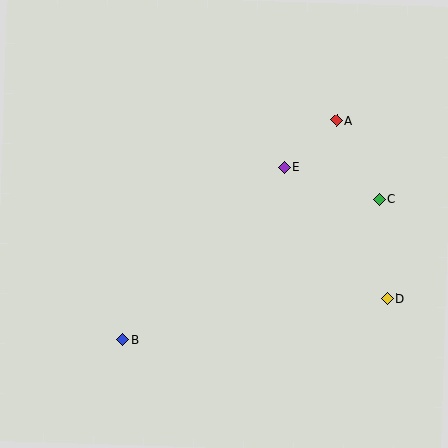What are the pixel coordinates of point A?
Point A is at (337, 120).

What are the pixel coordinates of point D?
Point D is at (387, 298).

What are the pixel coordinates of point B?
Point B is at (123, 339).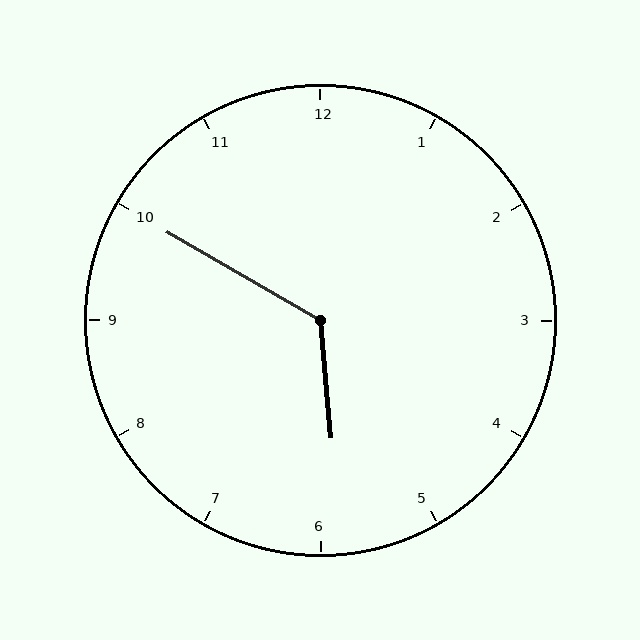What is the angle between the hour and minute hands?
Approximately 125 degrees.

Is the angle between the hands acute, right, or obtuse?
It is obtuse.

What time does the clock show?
5:50.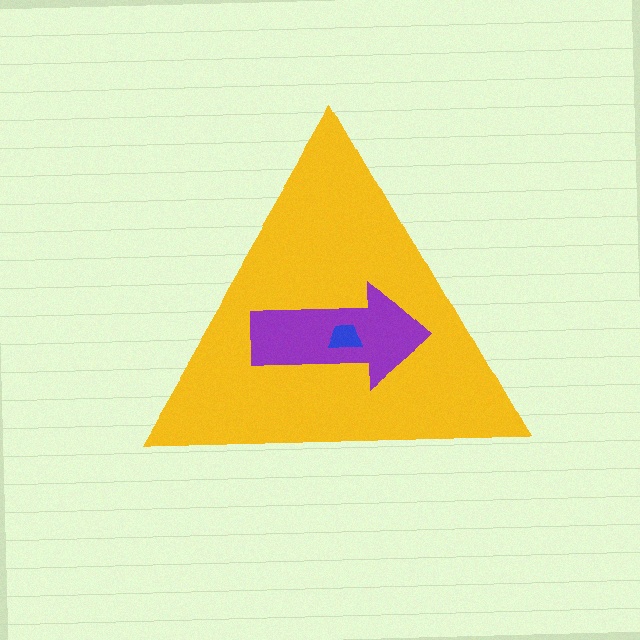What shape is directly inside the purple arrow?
The blue trapezoid.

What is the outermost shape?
The yellow triangle.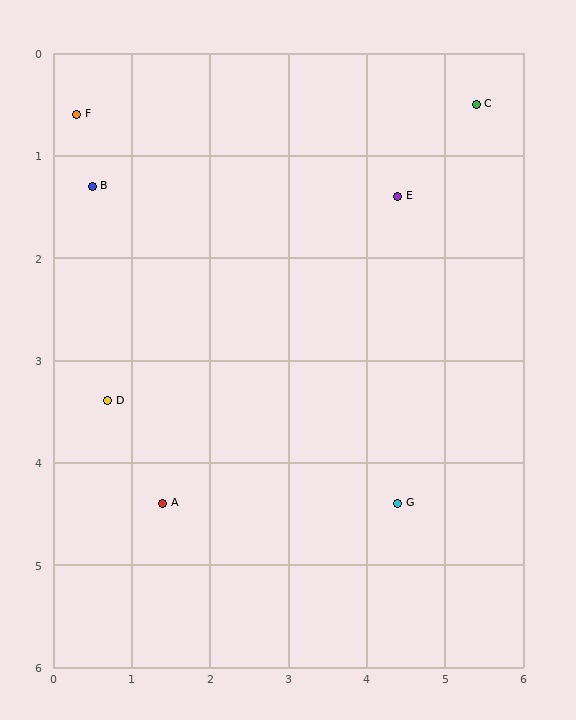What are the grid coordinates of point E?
Point E is at approximately (4.4, 1.4).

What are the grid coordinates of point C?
Point C is at approximately (5.4, 0.5).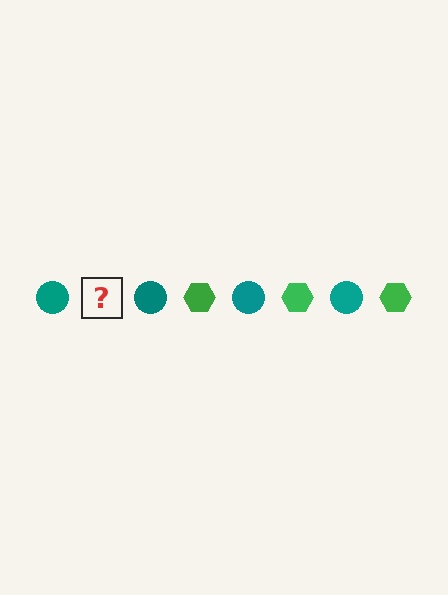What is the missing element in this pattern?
The missing element is a green hexagon.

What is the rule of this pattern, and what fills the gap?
The rule is that the pattern alternates between teal circle and green hexagon. The gap should be filled with a green hexagon.